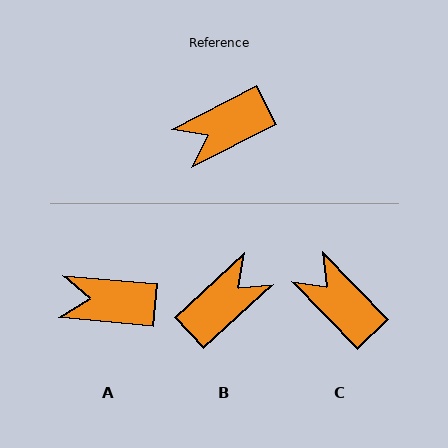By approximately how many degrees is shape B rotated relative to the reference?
Approximately 164 degrees clockwise.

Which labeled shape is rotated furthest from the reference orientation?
B, about 164 degrees away.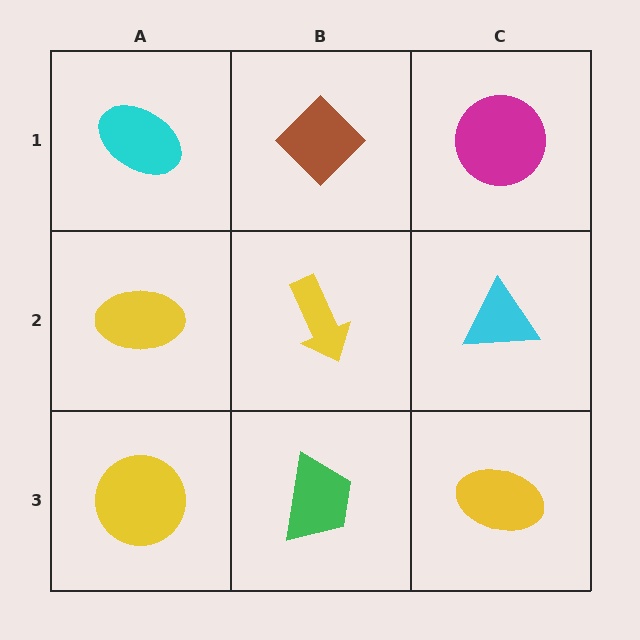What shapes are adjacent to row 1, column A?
A yellow ellipse (row 2, column A), a brown diamond (row 1, column B).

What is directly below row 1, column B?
A yellow arrow.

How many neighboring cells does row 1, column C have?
2.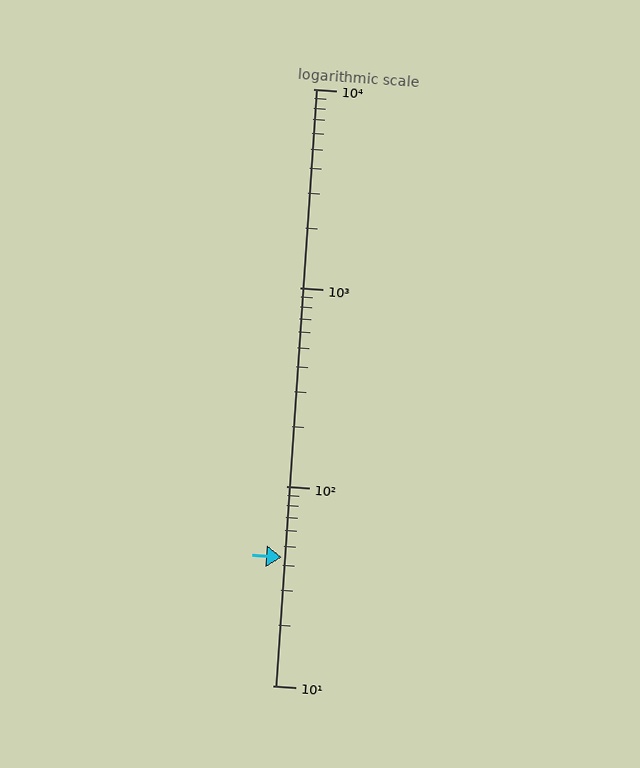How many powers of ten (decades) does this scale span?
The scale spans 3 decades, from 10 to 10000.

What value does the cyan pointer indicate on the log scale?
The pointer indicates approximately 44.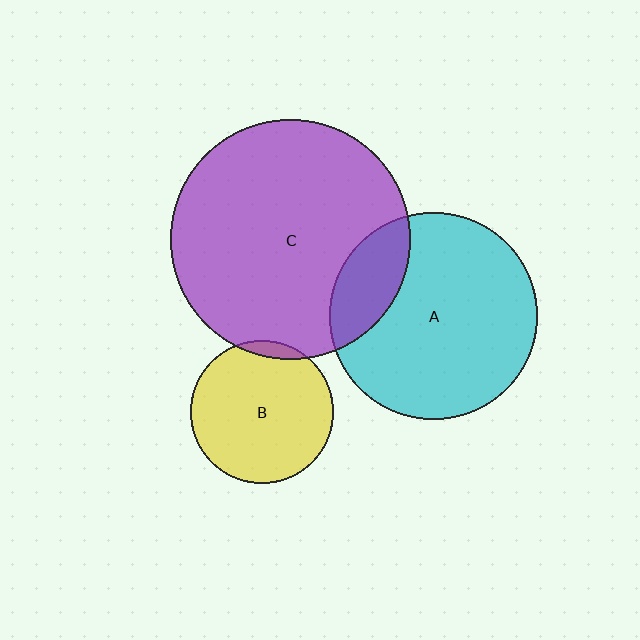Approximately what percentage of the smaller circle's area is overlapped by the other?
Approximately 5%.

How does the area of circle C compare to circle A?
Approximately 1.3 times.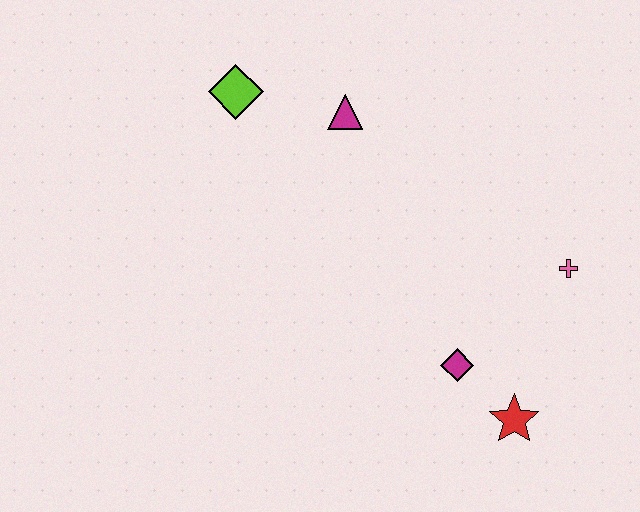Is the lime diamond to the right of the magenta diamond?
No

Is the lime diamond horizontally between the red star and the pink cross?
No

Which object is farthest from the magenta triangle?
The red star is farthest from the magenta triangle.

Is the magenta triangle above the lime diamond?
No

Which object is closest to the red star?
The magenta diamond is closest to the red star.